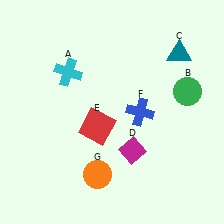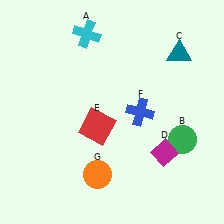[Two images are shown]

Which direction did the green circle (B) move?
The green circle (B) moved down.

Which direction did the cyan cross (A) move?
The cyan cross (A) moved up.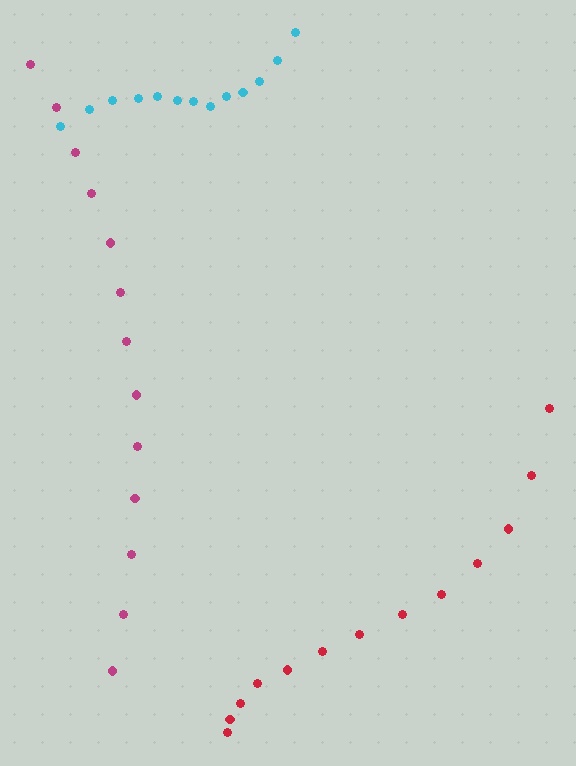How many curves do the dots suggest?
There are 3 distinct paths.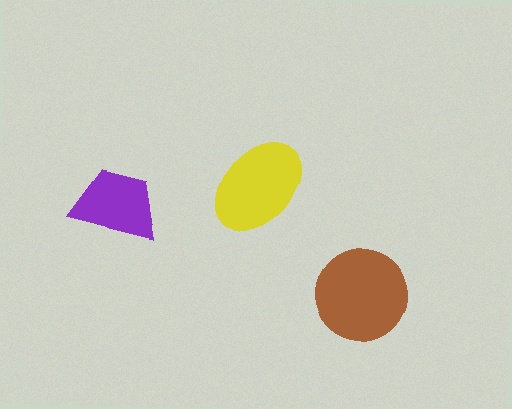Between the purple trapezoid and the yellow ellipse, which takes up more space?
The yellow ellipse.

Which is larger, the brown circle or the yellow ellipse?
The brown circle.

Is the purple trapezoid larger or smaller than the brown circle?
Smaller.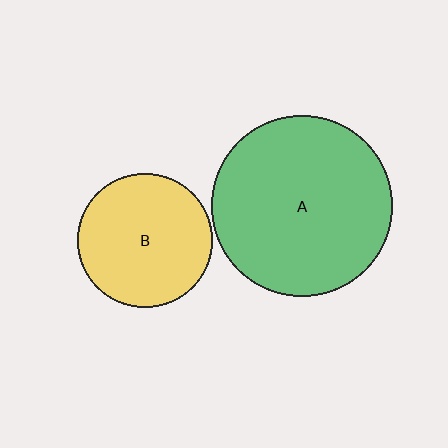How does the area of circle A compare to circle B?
Approximately 1.8 times.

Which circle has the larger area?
Circle A (green).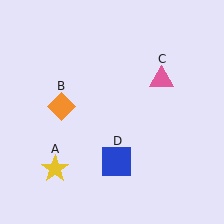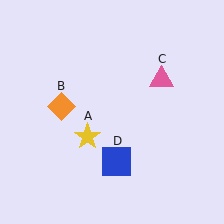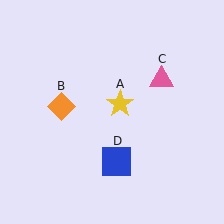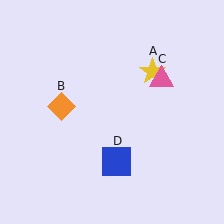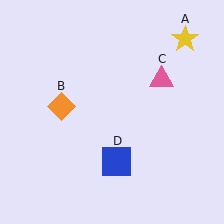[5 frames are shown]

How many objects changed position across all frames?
1 object changed position: yellow star (object A).